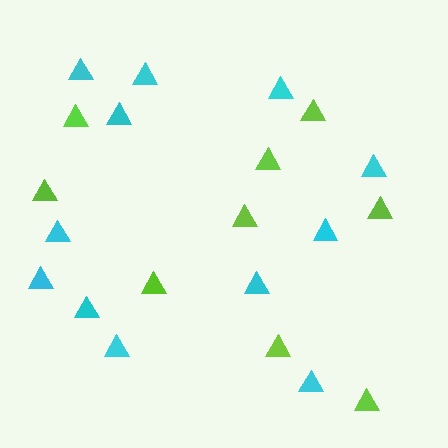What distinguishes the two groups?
There are 2 groups: one group of lime triangles (9) and one group of cyan triangles (12).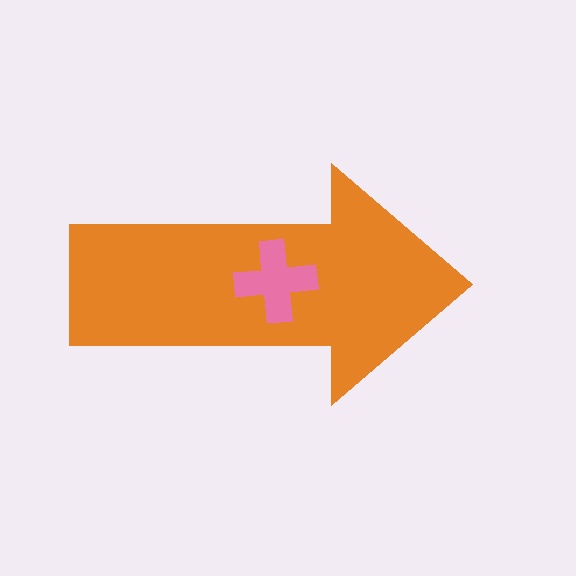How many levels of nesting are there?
2.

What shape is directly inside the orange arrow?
The pink cross.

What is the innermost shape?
The pink cross.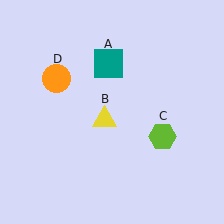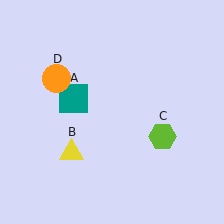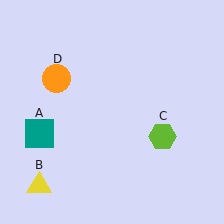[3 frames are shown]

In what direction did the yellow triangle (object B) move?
The yellow triangle (object B) moved down and to the left.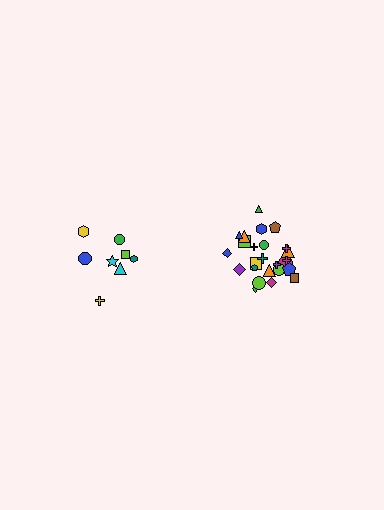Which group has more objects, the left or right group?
The right group.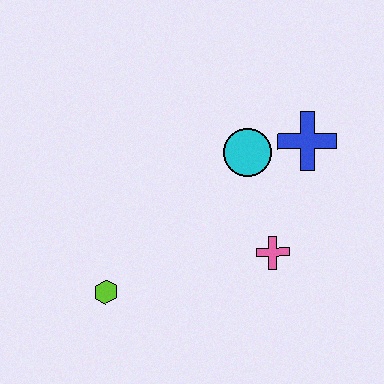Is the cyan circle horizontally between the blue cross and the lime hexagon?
Yes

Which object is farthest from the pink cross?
The lime hexagon is farthest from the pink cross.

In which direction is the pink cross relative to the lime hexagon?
The pink cross is to the right of the lime hexagon.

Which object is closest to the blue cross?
The cyan circle is closest to the blue cross.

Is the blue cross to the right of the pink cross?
Yes